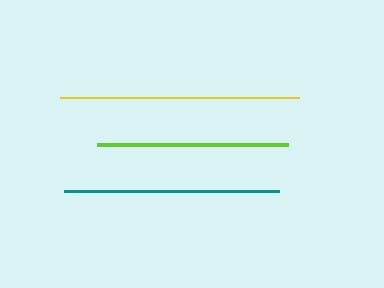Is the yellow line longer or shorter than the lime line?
The yellow line is longer than the lime line.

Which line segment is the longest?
The yellow line is the longest at approximately 239 pixels.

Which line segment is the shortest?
The lime line is the shortest at approximately 191 pixels.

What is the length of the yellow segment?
The yellow segment is approximately 239 pixels long.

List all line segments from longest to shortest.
From longest to shortest: yellow, teal, lime.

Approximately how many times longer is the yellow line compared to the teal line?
The yellow line is approximately 1.1 times the length of the teal line.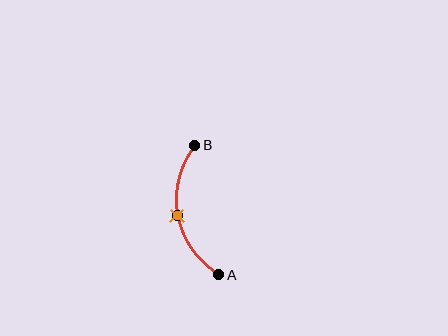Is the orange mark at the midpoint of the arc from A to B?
Yes. The orange mark lies on the arc at equal arc-length from both A and B — it is the arc midpoint.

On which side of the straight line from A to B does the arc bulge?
The arc bulges to the left of the straight line connecting A and B.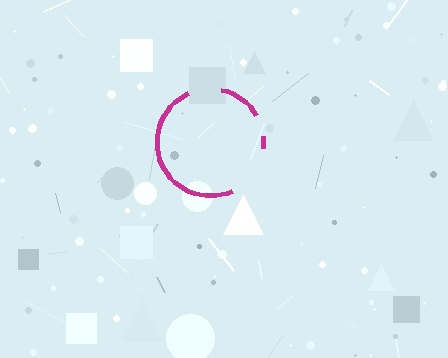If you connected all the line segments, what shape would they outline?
They would outline a circle.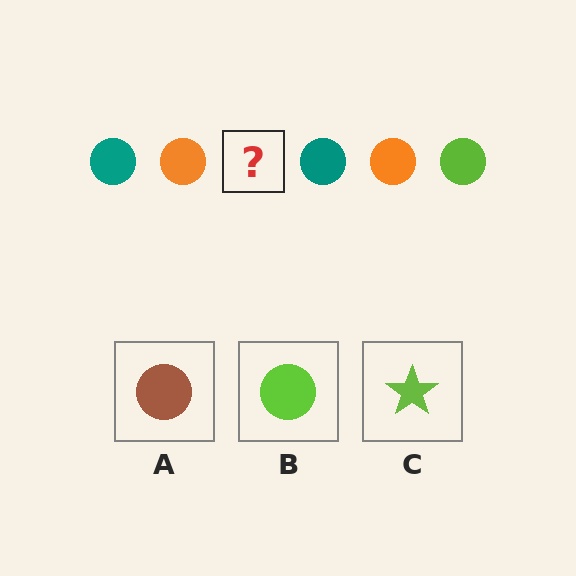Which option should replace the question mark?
Option B.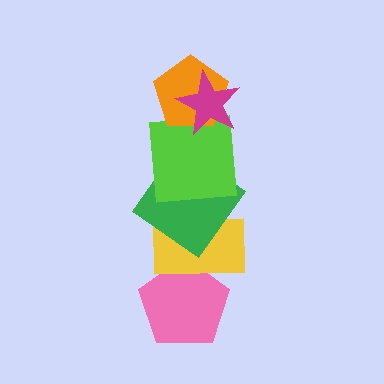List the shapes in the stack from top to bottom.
From top to bottom: the magenta star, the orange pentagon, the lime square, the green diamond, the yellow rectangle, the pink pentagon.